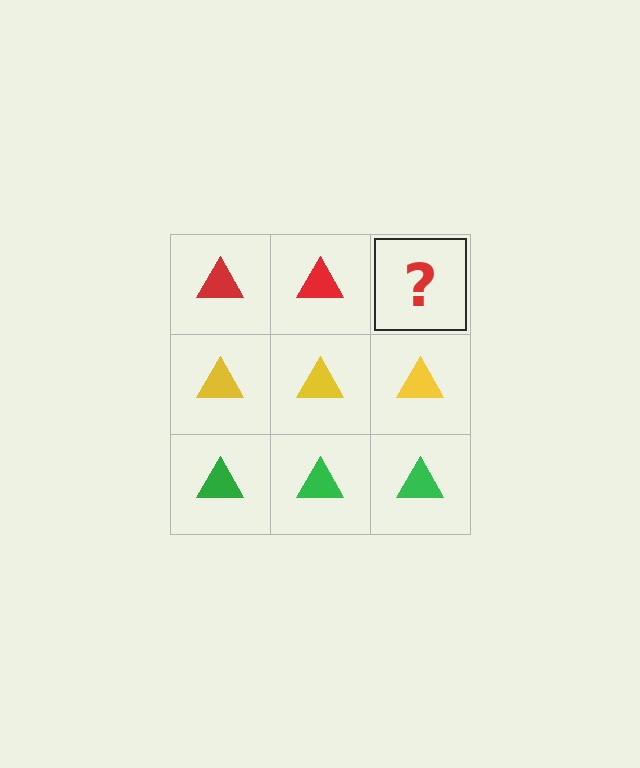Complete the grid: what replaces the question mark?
The question mark should be replaced with a red triangle.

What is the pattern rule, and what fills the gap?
The rule is that each row has a consistent color. The gap should be filled with a red triangle.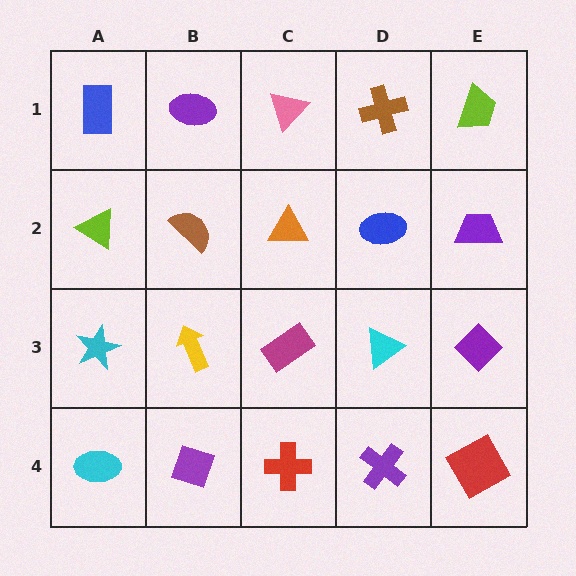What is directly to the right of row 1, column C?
A brown cross.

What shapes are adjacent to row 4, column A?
A cyan star (row 3, column A), a purple diamond (row 4, column B).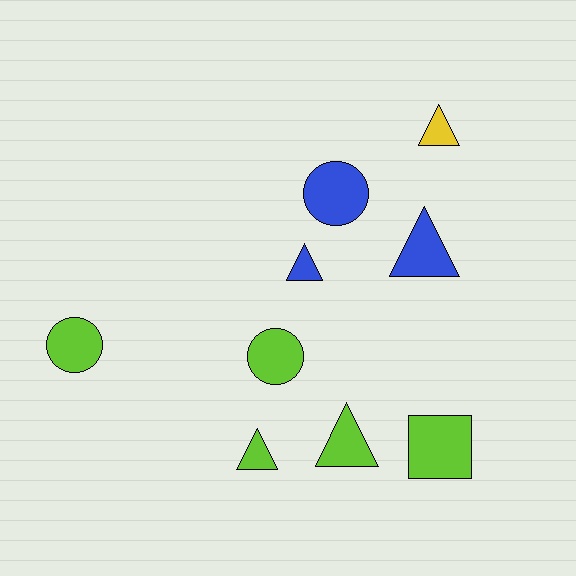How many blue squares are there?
There are no blue squares.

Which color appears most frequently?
Lime, with 5 objects.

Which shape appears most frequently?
Triangle, with 5 objects.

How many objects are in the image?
There are 9 objects.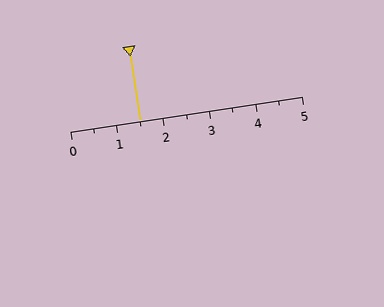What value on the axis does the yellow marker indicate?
The marker indicates approximately 1.5.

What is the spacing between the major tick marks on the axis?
The major ticks are spaced 1 apart.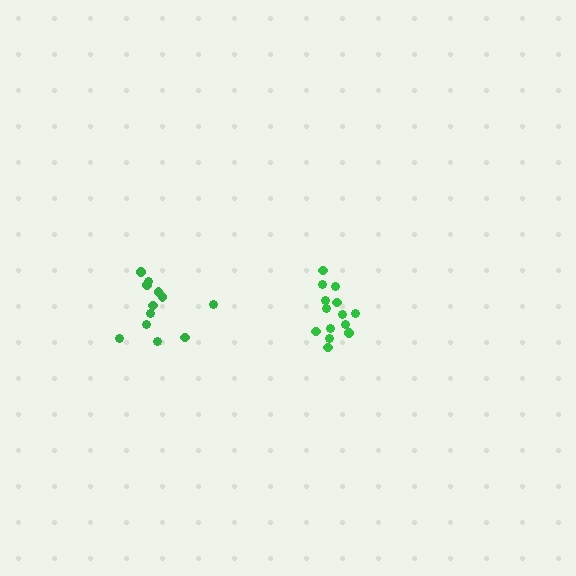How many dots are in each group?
Group 1: 14 dots, Group 2: 12 dots (26 total).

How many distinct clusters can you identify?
There are 2 distinct clusters.